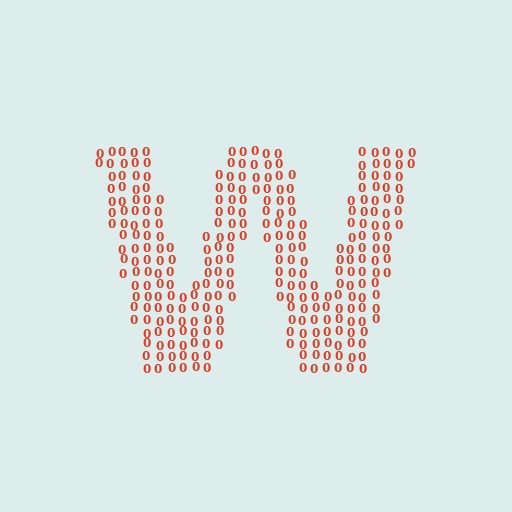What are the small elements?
The small elements are digit 0's.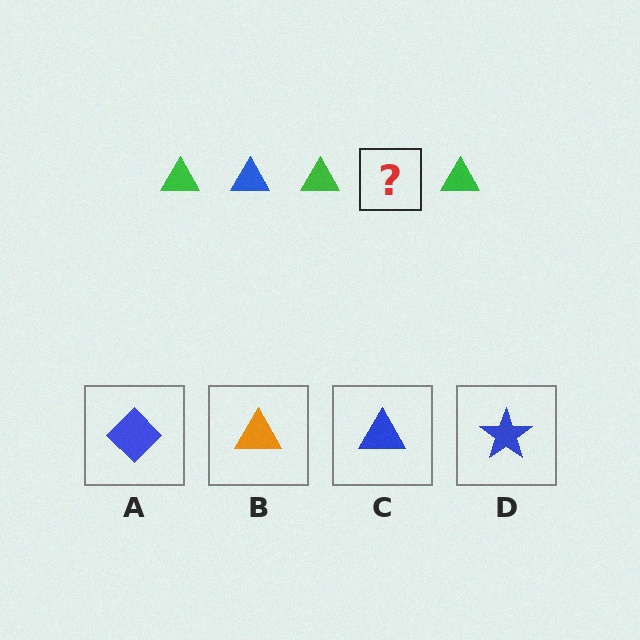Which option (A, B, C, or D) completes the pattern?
C.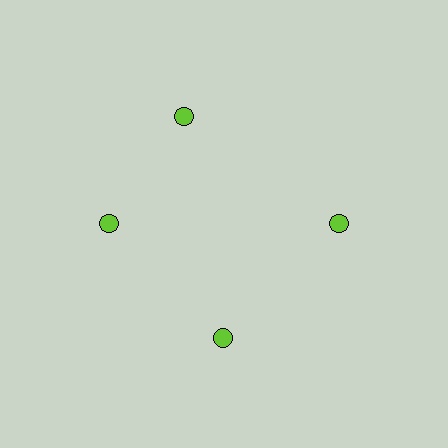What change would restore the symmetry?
The symmetry would be restored by rotating it back into even spacing with its neighbors so that all 4 circles sit at equal angles and equal distance from the center.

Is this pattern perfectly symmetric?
No. The 4 lime circles are arranged in a ring, but one element near the 12 o'clock position is rotated out of alignment along the ring, breaking the 4-fold rotational symmetry.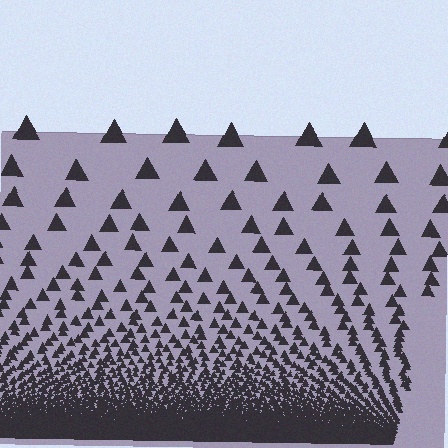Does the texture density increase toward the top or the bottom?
Density increases toward the bottom.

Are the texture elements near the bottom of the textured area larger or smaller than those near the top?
Smaller. The gradient is inverted — elements near the bottom are smaller and denser.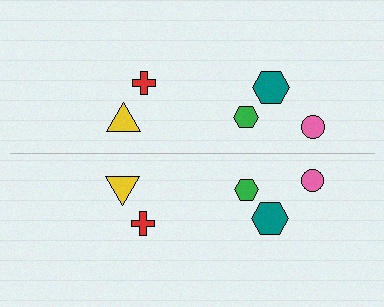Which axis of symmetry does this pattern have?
The pattern has a horizontal axis of symmetry running through the center of the image.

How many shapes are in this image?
There are 10 shapes in this image.